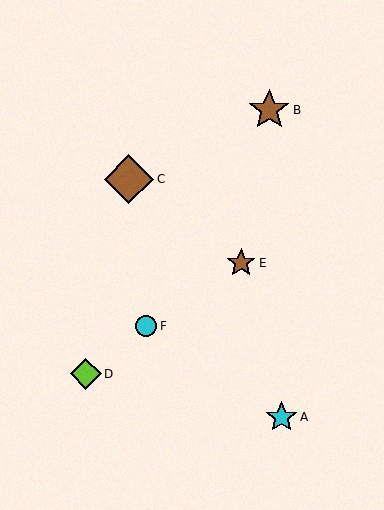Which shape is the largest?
The brown diamond (labeled C) is the largest.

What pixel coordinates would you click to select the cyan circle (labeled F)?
Click at (146, 326) to select the cyan circle F.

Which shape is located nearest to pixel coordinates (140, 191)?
The brown diamond (labeled C) at (129, 179) is nearest to that location.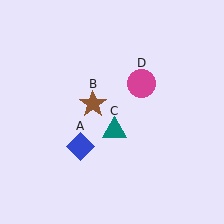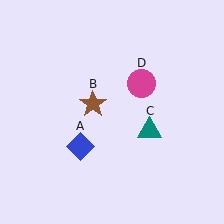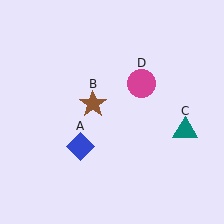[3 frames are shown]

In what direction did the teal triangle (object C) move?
The teal triangle (object C) moved right.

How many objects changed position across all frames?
1 object changed position: teal triangle (object C).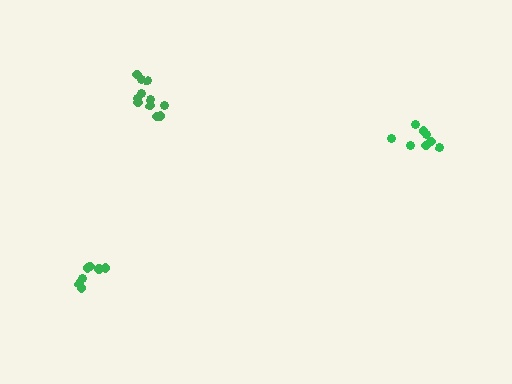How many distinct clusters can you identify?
There are 3 distinct clusters.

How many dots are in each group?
Group 1: 8 dots, Group 2: 11 dots, Group 3: 7 dots (26 total).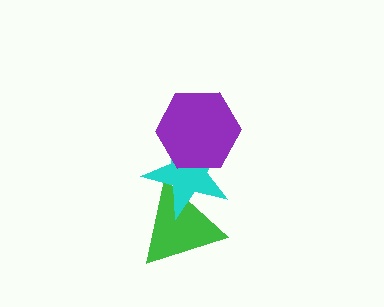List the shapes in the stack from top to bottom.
From top to bottom: the purple hexagon, the cyan star, the green triangle.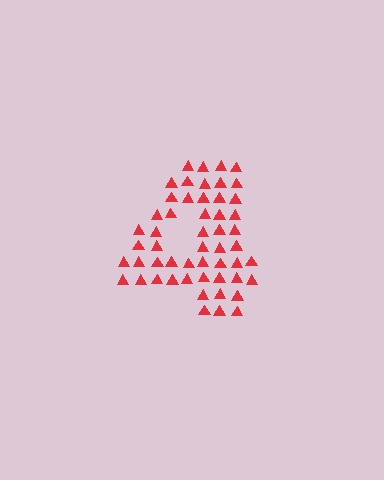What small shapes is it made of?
It is made of small triangles.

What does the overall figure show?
The overall figure shows the digit 4.